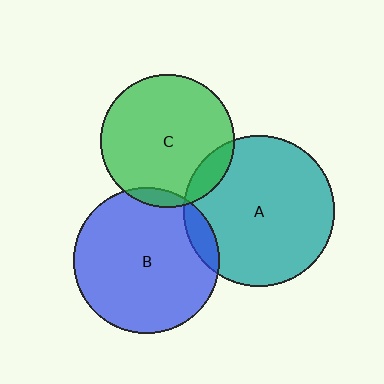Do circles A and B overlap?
Yes.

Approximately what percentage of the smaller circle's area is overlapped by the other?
Approximately 10%.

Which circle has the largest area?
Circle A (teal).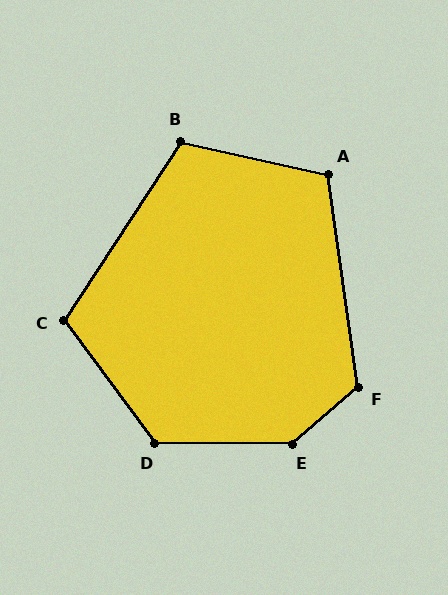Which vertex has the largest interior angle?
E, at approximately 139 degrees.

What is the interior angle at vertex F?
Approximately 123 degrees (obtuse).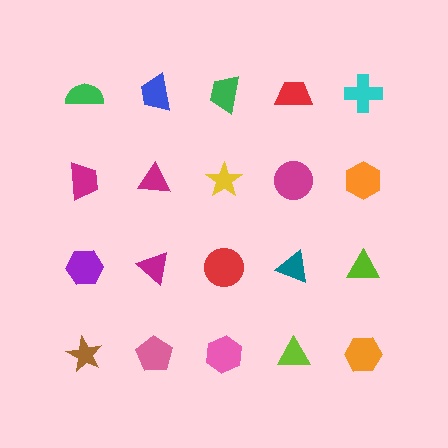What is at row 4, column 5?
An orange hexagon.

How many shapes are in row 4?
5 shapes.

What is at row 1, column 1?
A green semicircle.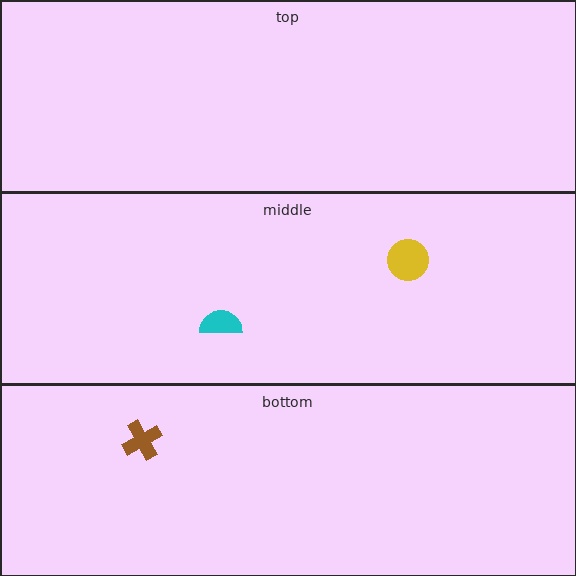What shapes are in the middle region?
The cyan semicircle, the yellow circle.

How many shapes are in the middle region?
2.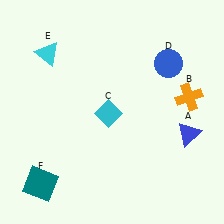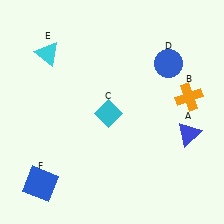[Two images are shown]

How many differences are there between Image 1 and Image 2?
There is 1 difference between the two images.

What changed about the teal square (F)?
In Image 1, F is teal. In Image 2, it changed to blue.